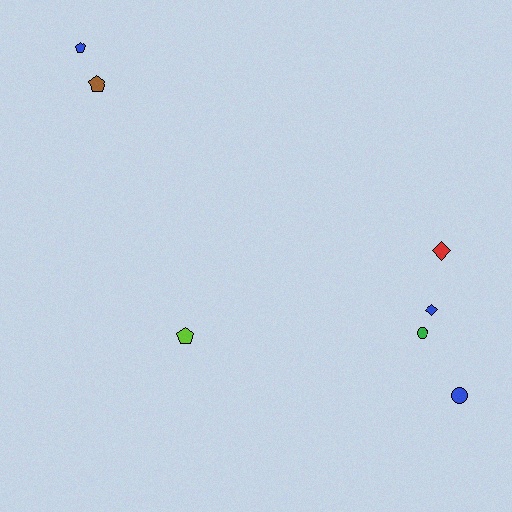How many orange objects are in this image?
There are no orange objects.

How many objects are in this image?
There are 7 objects.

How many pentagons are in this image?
There are 3 pentagons.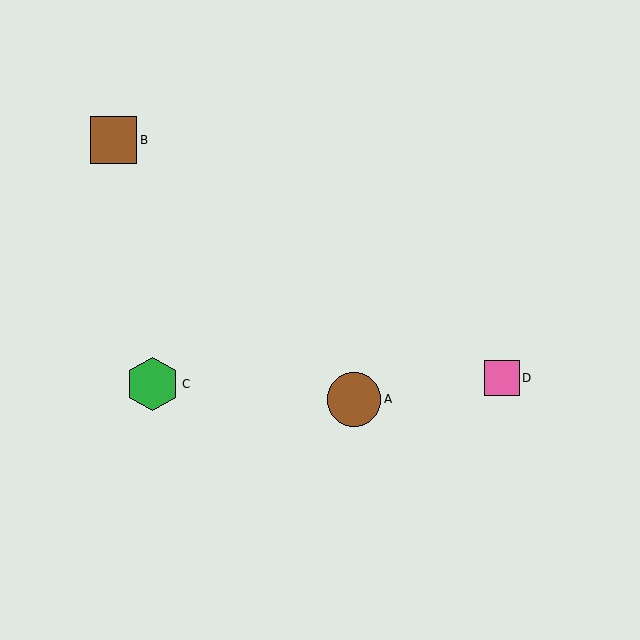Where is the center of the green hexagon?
The center of the green hexagon is at (152, 384).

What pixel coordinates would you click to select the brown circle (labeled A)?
Click at (354, 399) to select the brown circle A.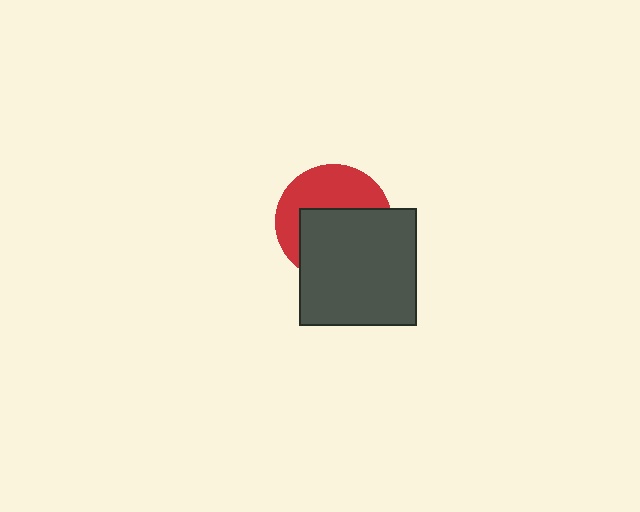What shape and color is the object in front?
The object in front is a dark gray square.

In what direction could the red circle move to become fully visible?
The red circle could move up. That would shift it out from behind the dark gray square entirely.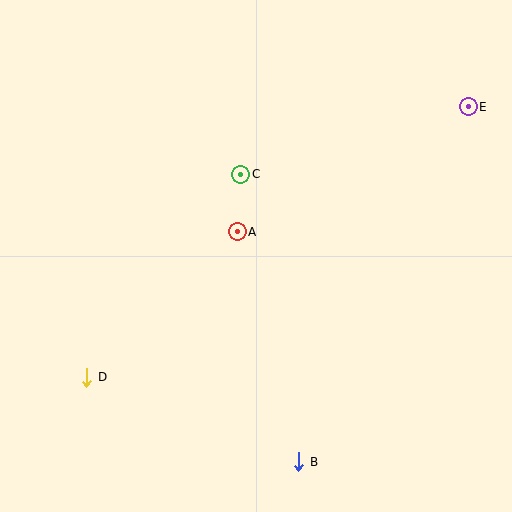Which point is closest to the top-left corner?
Point C is closest to the top-left corner.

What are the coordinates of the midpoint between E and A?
The midpoint between E and A is at (353, 169).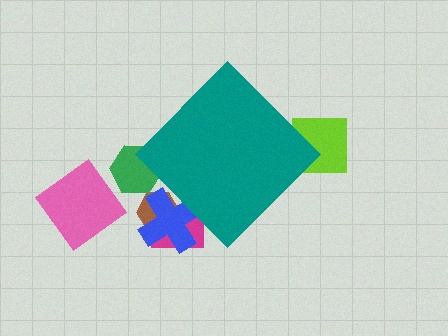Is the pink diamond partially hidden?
No, the pink diamond is fully visible.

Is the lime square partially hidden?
Yes, the lime square is partially hidden behind the teal diamond.